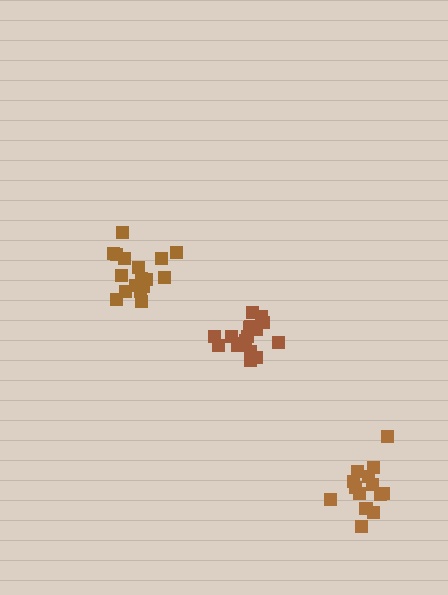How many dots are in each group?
Group 1: 19 dots, Group 2: 15 dots, Group 3: 18 dots (52 total).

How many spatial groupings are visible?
There are 3 spatial groupings.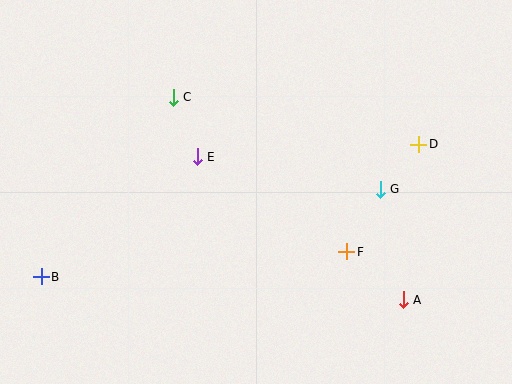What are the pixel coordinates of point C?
Point C is at (173, 97).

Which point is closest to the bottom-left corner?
Point B is closest to the bottom-left corner.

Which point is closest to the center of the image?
Point E at (197, 157) is closest to the center.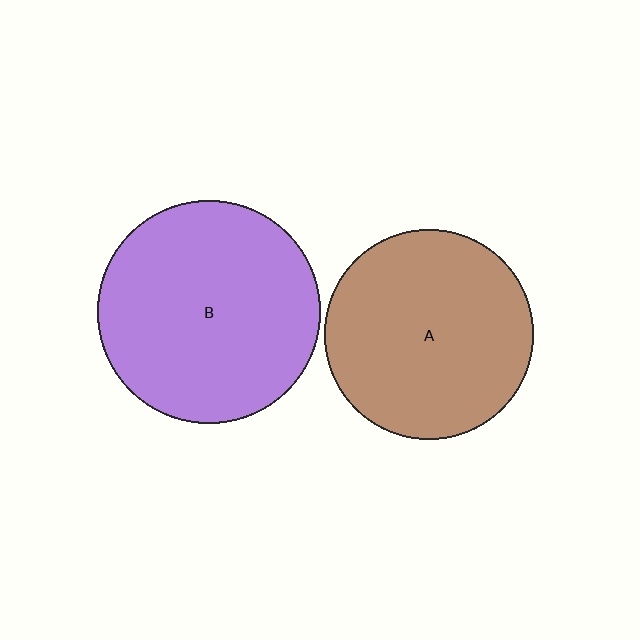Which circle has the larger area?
Circle B (purple).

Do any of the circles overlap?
No, none of the circles overlap.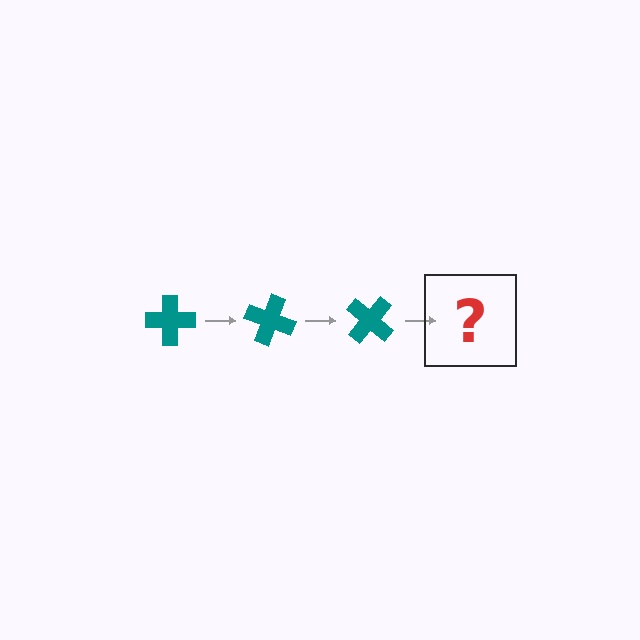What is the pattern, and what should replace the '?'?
The pattern is that the cross rotates 20 degrees each step. The '?' should be a teal cross rotated 60 degrees.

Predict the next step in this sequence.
The next step is a teal cross rotated 60 degrees.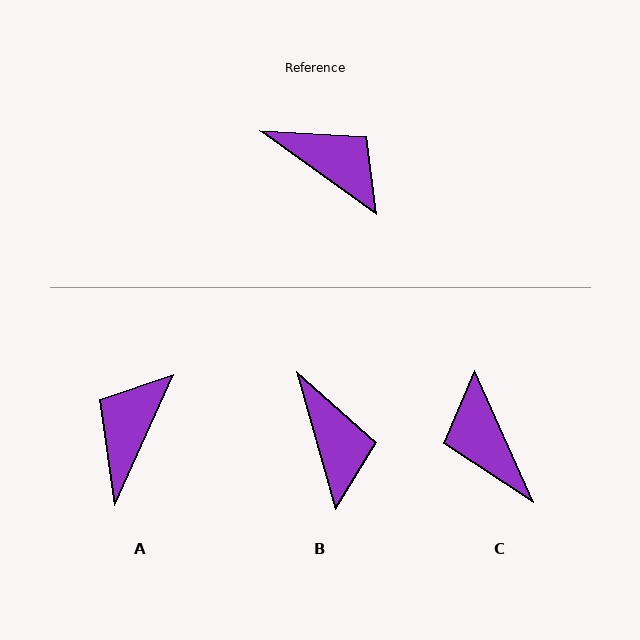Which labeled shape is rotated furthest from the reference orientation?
C, about 150 degrees away.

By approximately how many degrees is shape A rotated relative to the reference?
Approximately 102 degrees counter-clockwise.